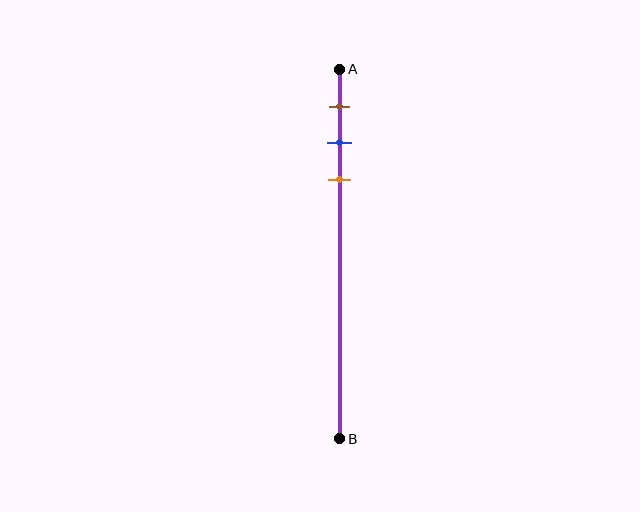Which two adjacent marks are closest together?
The blue and orange marks are the closest adjacent pair.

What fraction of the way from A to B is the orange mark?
The orange mark is approximately 30% (0.3) of the way from A to B.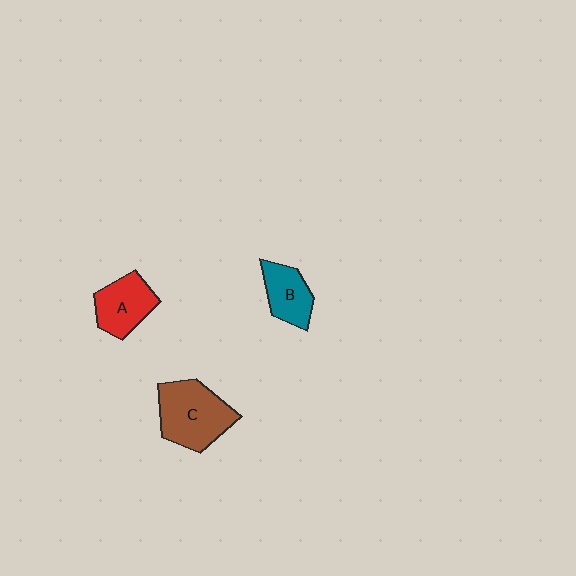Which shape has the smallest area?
Shape B (teal).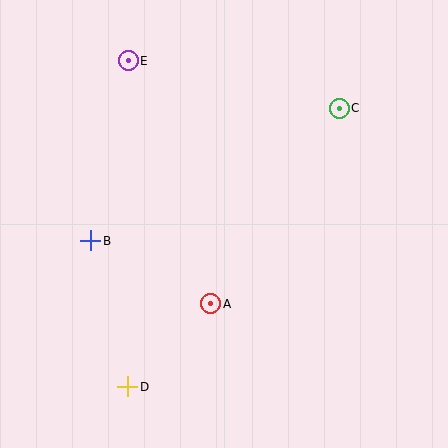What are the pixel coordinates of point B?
Point B is at (91, 241).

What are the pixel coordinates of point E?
Point E is at (128, 61).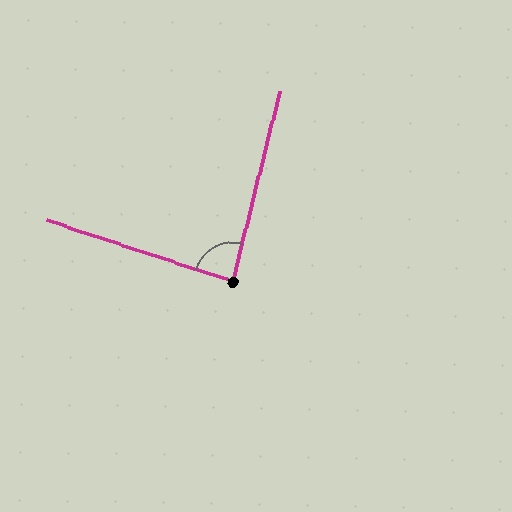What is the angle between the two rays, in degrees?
Approximately 86 degrees.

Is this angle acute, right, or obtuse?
It is approximately a right angle.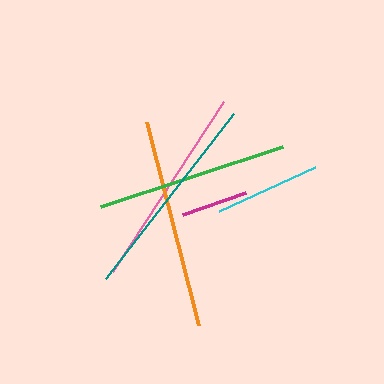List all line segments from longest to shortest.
From longest to shortest: orange, teal, pink, green, cyan, magenta.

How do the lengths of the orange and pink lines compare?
The orange and pink lines are approximately the same length.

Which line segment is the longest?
The orange line is the longest at approximately 210 pixels.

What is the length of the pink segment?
The pink segment is approximately 203 pixels long.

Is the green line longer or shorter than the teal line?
The teal line is longer than the green line.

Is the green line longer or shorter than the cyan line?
The green line is longer than the cyan line.